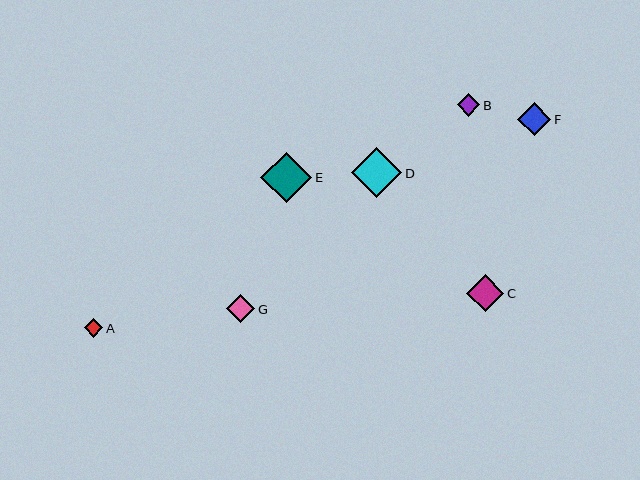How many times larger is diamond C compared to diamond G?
Diamond C is approximately 1.3 times the size of diamond G.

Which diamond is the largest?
Diamond E is the largest with a size of approximately 51 pixels.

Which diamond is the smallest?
Diamond A is the smallest with a size of approximately 18 pixels.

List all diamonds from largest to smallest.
From largest to smallest: E, D, C, F, G, B, A.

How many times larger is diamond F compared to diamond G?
Diamond F is approximately 1.2 times the size of diamond G.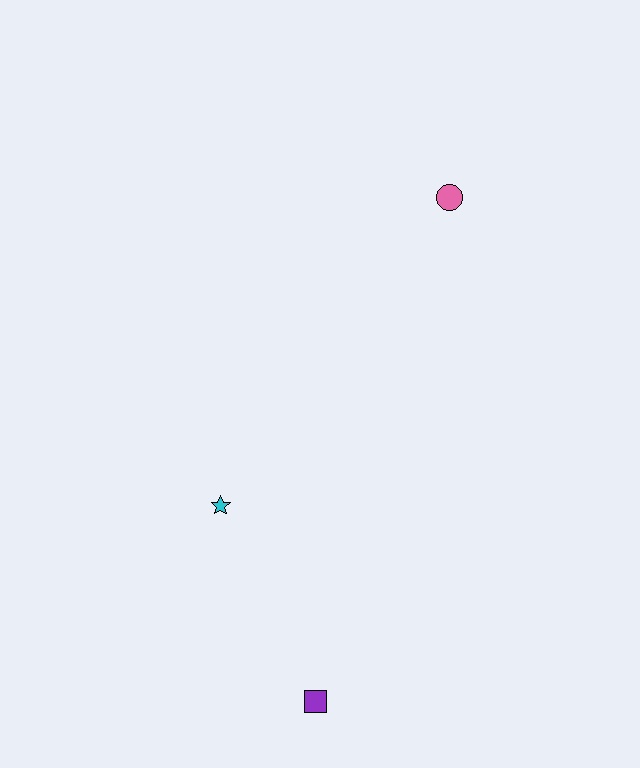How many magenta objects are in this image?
There are no magenta objects.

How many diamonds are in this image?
There are no diamonds.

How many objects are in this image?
There are 3 objects.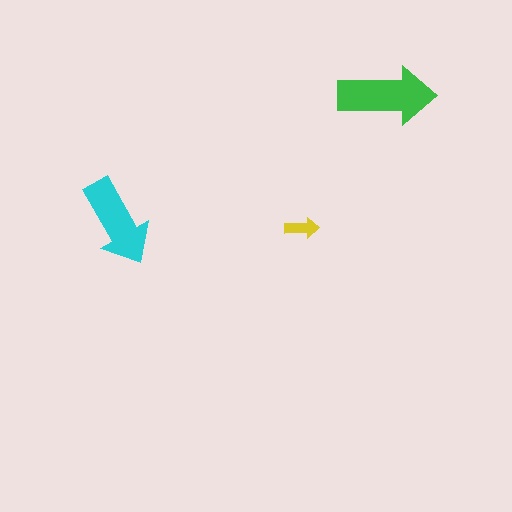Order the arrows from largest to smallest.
the green one, the cyan one, the yellow one.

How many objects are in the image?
There are 3 objects in the image.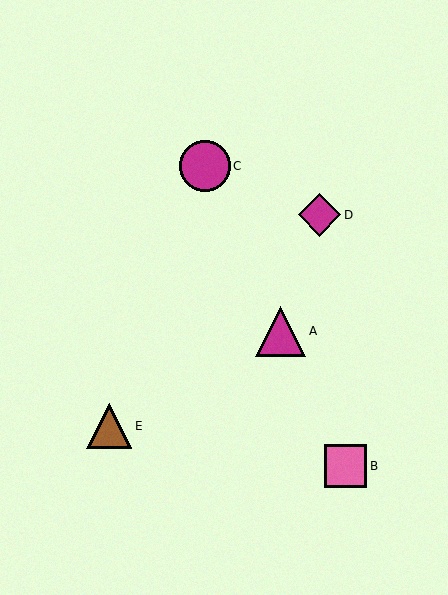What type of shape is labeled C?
Shape C is a magenta circle.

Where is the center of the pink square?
The center of the pink square is at (346, 466).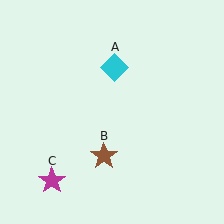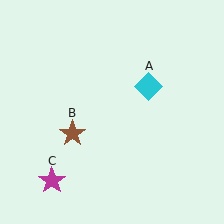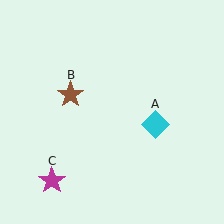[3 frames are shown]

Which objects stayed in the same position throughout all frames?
Magenta star (object C) remained stationary.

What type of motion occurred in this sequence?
The cyan diamond (object A), brown star (object B) rotated clockwise around the center of the scene.